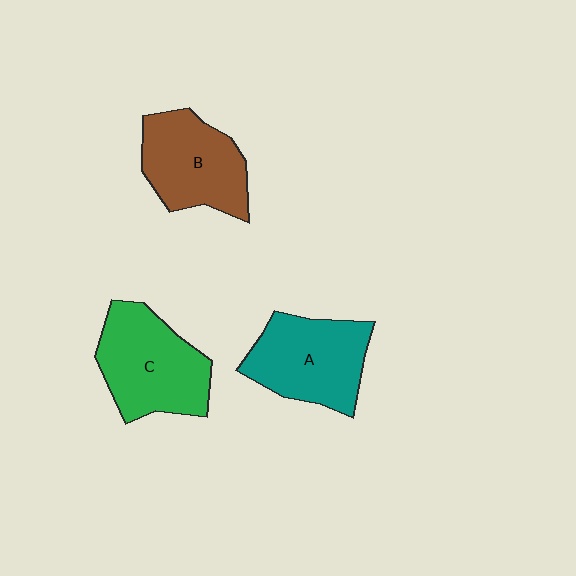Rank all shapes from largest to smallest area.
From largest to smallest: C (green), A (teal), B (brown).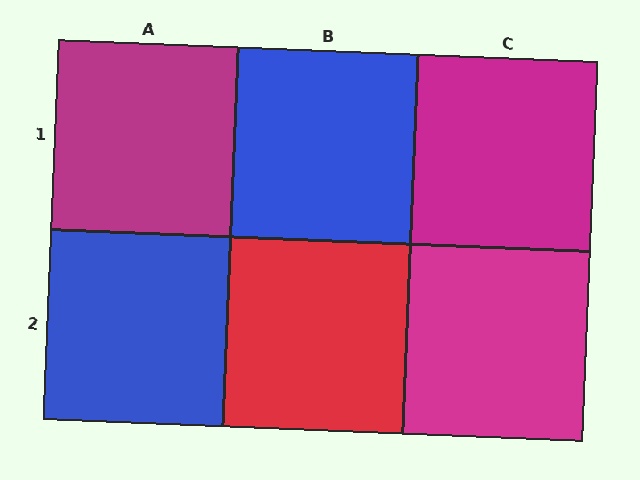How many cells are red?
1 cell is red.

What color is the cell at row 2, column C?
Magenta.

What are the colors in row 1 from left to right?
Magenta, blue, magenta.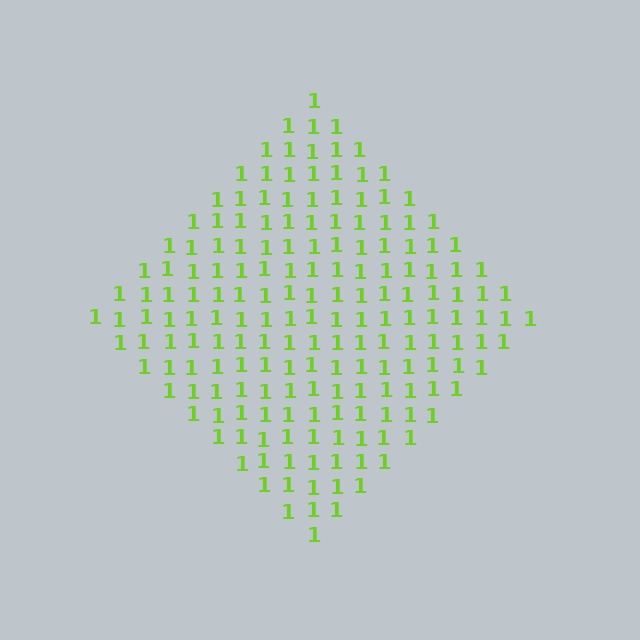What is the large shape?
The large shape is a diamond.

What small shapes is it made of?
It is made of small digit 1's.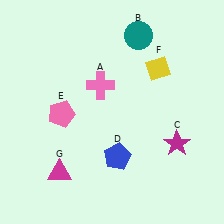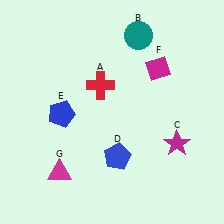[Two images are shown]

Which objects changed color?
A changed from pink to red. E changed from pink to blue. F changed from yellow to magenta.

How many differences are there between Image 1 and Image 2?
There are 3 differences between the two images.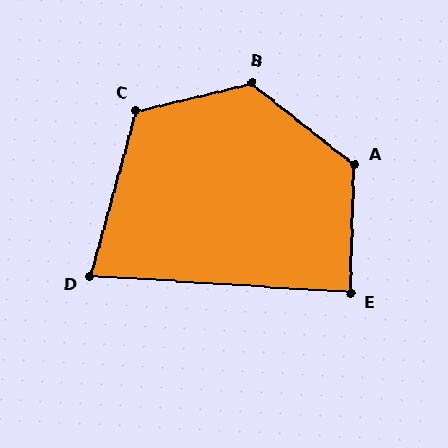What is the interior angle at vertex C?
Approximately 119 degrees (obtuse).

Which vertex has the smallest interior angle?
D, at approximately 78 degrees.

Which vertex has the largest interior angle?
B, at approximately 128 degrees.